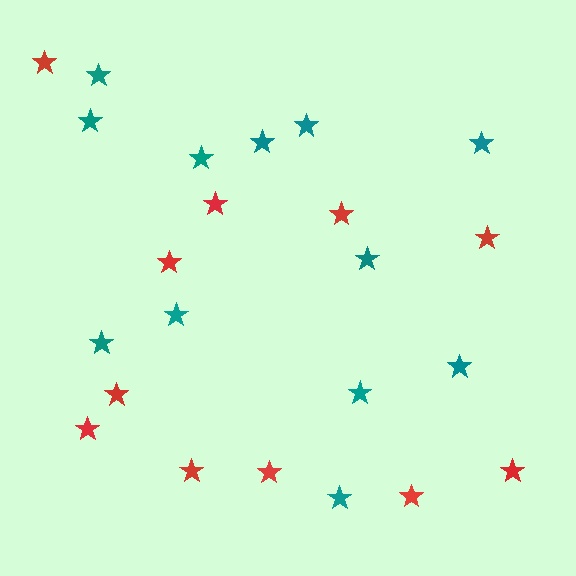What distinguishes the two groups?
There are 2 groups: one group of teal stars (12) and one group of red stars (11).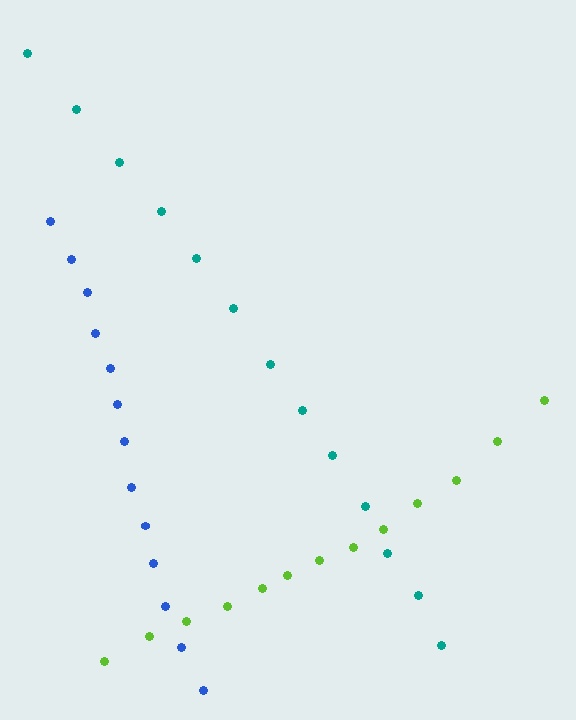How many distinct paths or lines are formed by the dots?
There are 3 distinct paths.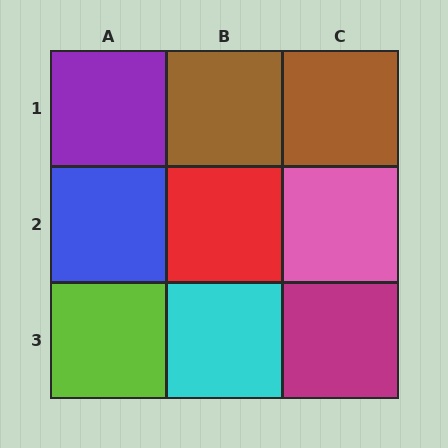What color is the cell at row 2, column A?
Blue.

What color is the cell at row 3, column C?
Magenta.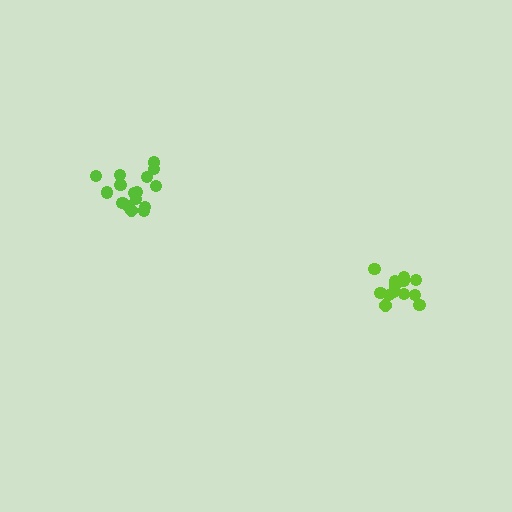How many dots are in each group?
Group 1: 16 dots, Group 2: 13 dots (29 total).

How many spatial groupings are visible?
There are 2 spatial groupings.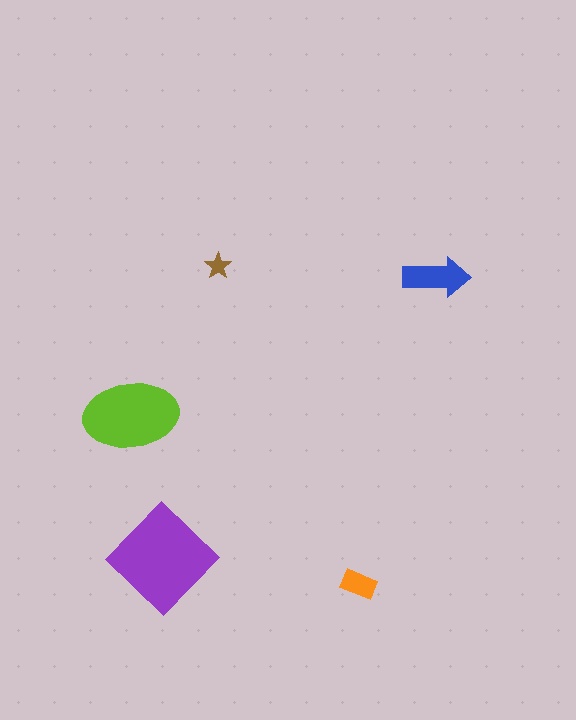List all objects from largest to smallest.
The purple diamond, the lime ellipse, the blue arrow, the orange rectangle, the brown star.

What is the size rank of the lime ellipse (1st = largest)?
2nd.